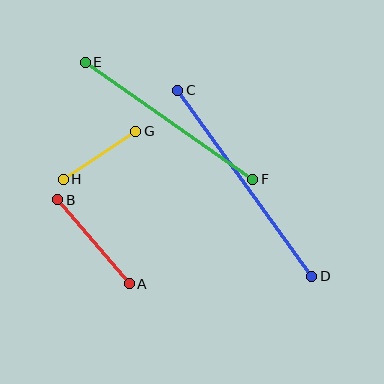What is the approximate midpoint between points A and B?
The midpoint is at approximately (93, 242) pixels.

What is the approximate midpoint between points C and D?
The midpoint is at approximately (245, 183) pixels.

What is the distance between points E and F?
The distance is approximately 205 pixels.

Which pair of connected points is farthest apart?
Points C and D are farthest apart.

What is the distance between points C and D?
The distance is approximately 229 pixels.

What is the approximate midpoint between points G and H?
The midpoint is at approximately (99, 155) pixels.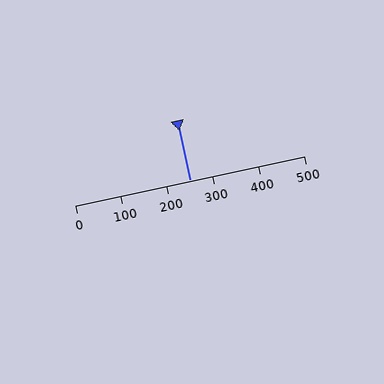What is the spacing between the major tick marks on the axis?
The major ticks are spaced 100 apart.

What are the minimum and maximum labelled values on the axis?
The axis runs from 0 to 500.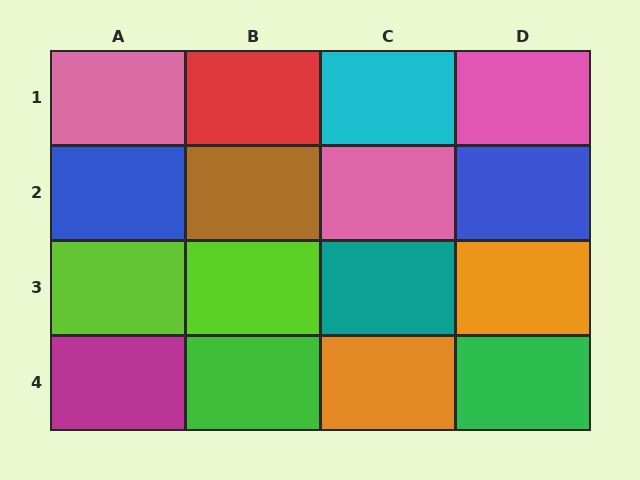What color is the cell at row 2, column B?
Brown.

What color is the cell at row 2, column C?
Pink.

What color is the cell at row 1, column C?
Cyan.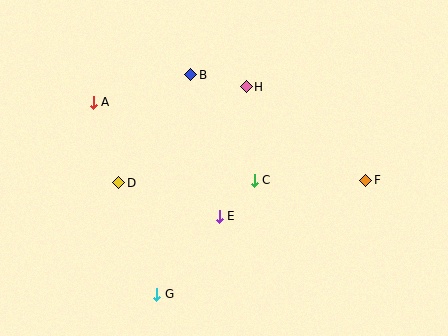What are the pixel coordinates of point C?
Point C is at (254, 180).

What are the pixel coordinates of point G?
Point G is at (157, 294).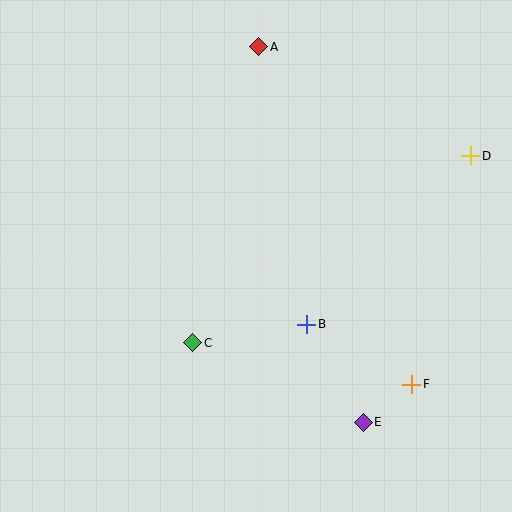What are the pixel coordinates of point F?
Point F is at (412, 384).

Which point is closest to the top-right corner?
Point D is closest to the top-right corner.